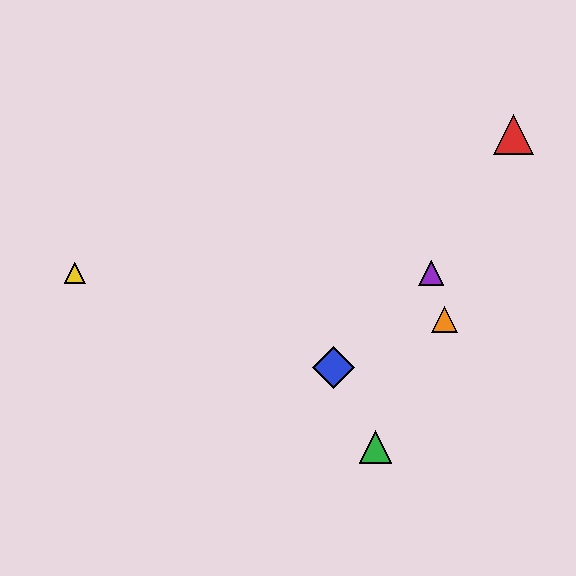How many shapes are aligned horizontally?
2 shapes (the yellow triangle, the purple triangle) are aligned horizontally.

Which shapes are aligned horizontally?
The yellow triangle, the purple triangle are aligned horizontally.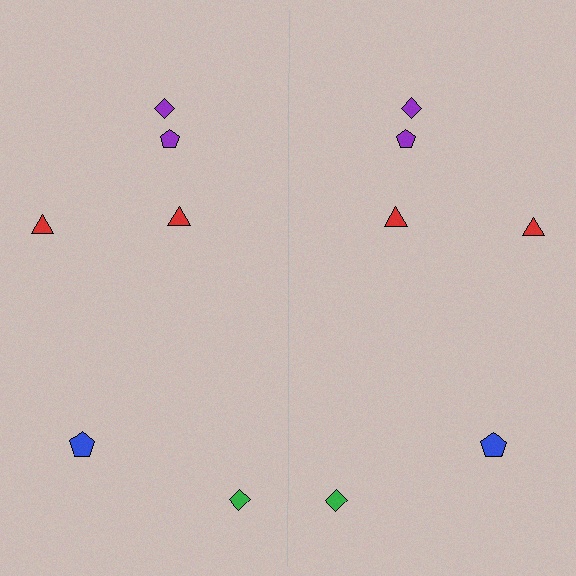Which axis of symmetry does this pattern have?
The pattern has a vertical axis of symmetry running through the center of the image.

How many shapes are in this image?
There are 12 shapes in this image.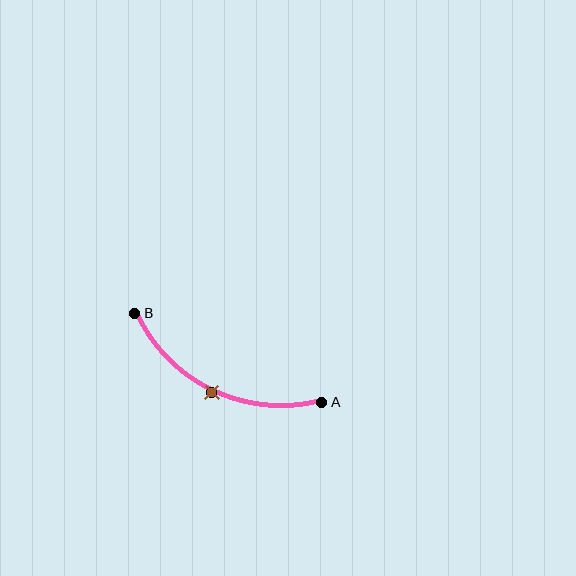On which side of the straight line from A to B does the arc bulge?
The arc bulges below the straight line connecting A and B.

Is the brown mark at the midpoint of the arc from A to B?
Yes. The brown mark lies on the arc at equal arc-length from both A and B — it is the arc midpoint.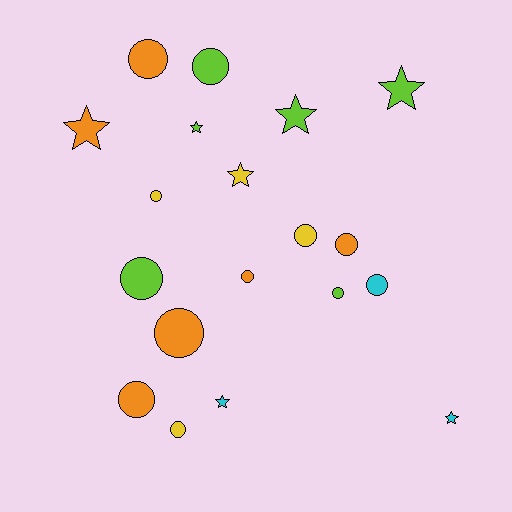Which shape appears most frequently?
Circle, with 12 objects.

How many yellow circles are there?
There are 3 yellow circles.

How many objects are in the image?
There are 19 objects.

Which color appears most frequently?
Lime, with 6 objects.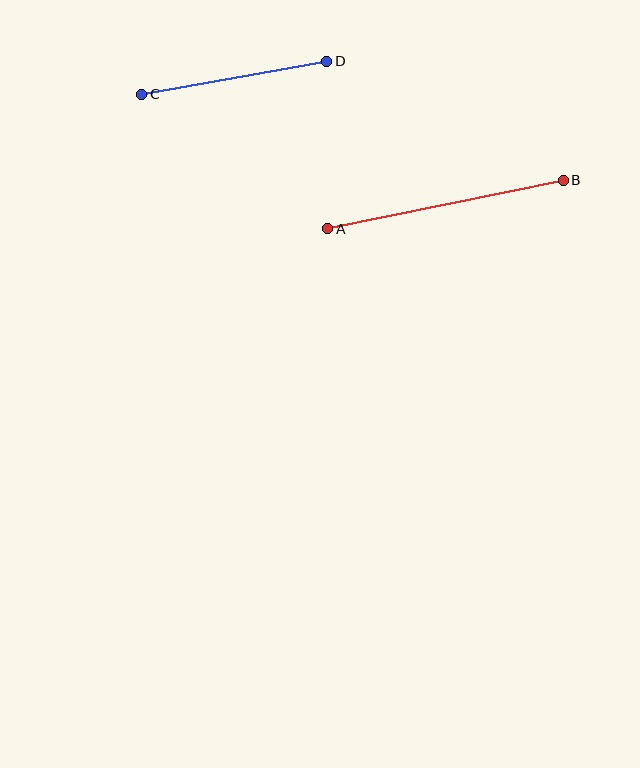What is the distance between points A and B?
The distance is approximately 240 pixels.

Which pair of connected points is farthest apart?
Points A and B are farthest apart.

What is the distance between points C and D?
The distance is approximately 188 pixels.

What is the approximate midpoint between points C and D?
The midpoint is at approximately (234, 78) pixels.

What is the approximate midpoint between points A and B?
The midpoint is at approximately (446, 204) pixels.